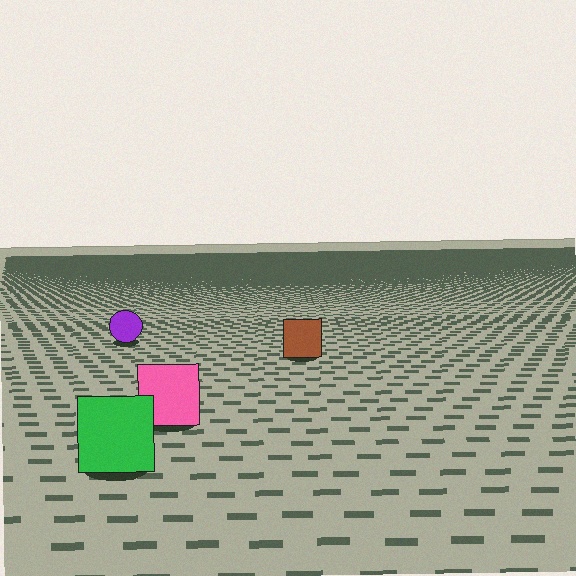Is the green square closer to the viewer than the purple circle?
Yes. The green square is closer — you can tell from the texture gradient: the ground texture is coarser near it.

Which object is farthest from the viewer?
The purple circle is farthest from the viewer. It appears smaller and the ground texture around it is denser.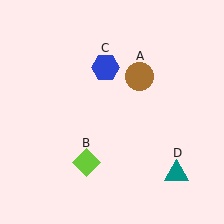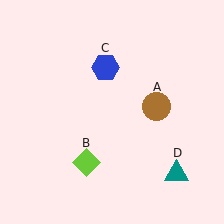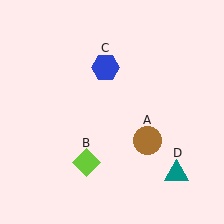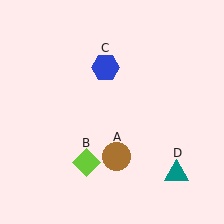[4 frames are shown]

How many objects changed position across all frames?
1 object changed position: brown circle (object A).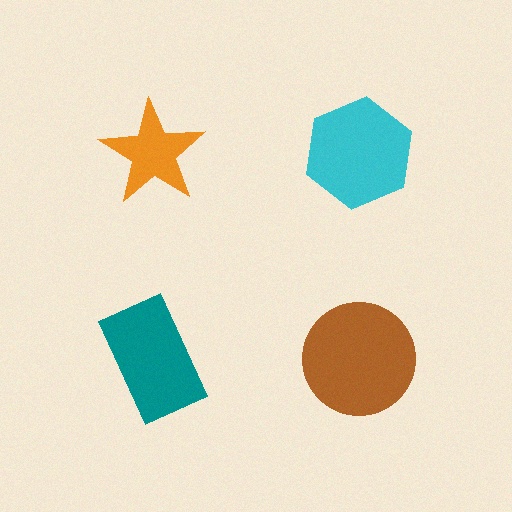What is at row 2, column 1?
A teal rectangle.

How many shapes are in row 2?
2 shapes.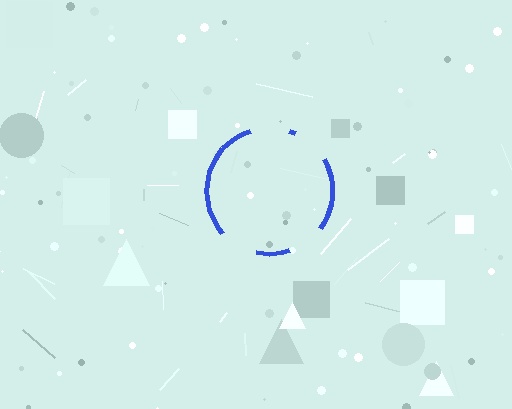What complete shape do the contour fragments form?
The contour fragments form a circle.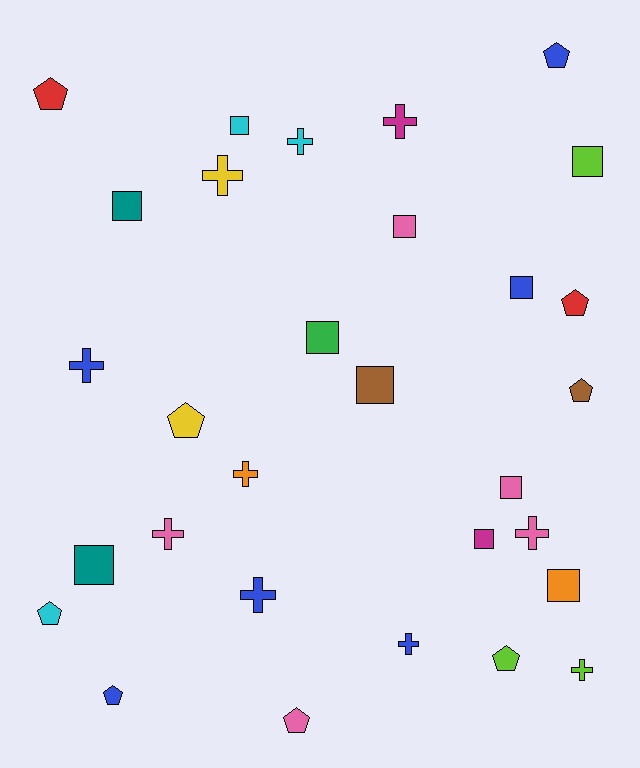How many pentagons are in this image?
There are 9 pentagons.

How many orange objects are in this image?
There are 2 orange objects.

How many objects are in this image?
There are 30 objects.